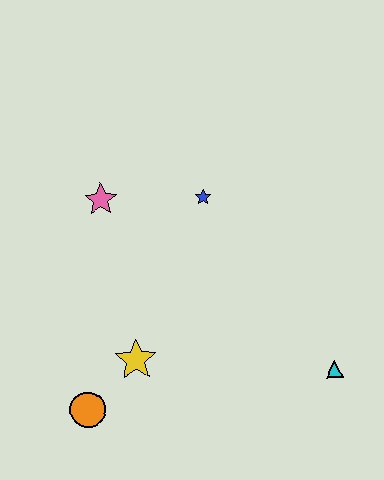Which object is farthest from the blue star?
The orange circle is farthest from the blue star.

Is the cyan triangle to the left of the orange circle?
No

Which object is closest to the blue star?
The pink star is closest to the blue star.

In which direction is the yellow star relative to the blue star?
The yellow star is below the blue star.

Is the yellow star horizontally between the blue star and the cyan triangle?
No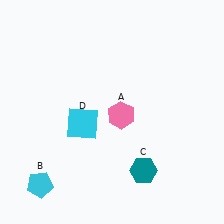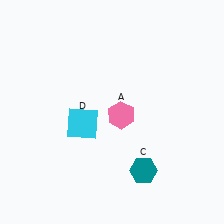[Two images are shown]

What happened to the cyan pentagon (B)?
The cyan pentagon (B) was removed in Image 2. It was in the bottom-left area of Image 1.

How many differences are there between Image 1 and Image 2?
There is 1 difference between the two images.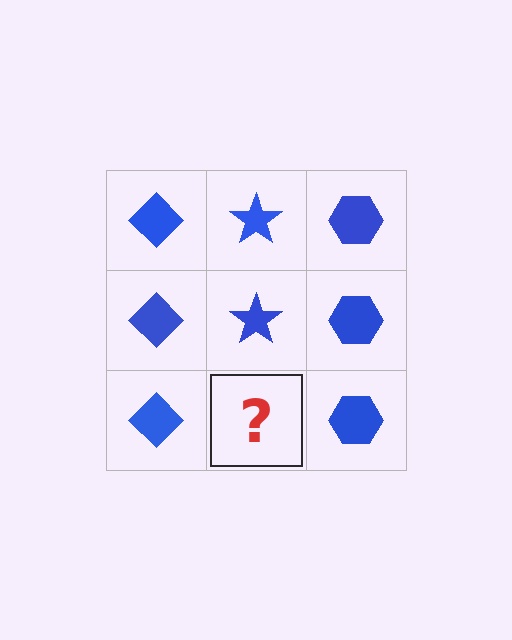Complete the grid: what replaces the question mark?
The question mark should be replaced with a blue star.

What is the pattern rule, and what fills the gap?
The rule is that each column has a consistent shape. The gap should be filled with a blue star.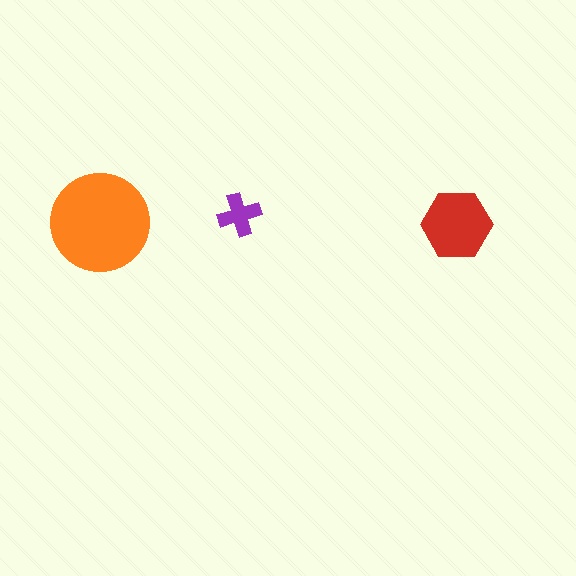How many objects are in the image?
There are 3 objects in the image.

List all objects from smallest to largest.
The purple cross, the red hexagon, the orange circle.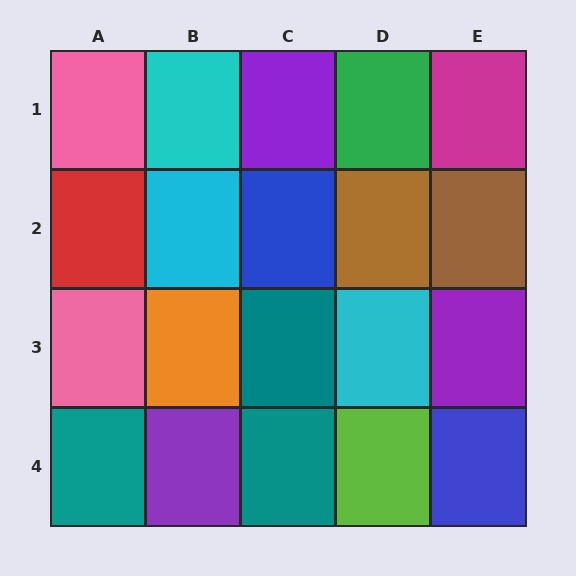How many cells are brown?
2 cells are brown.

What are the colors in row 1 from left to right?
Pink, cyan, purple, green, magenta.